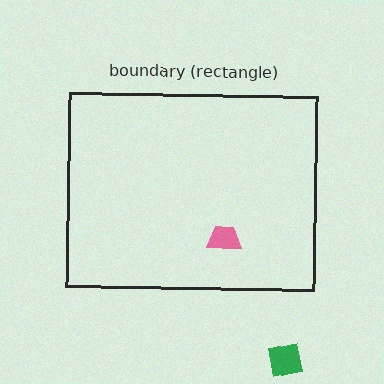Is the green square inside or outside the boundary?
Outside.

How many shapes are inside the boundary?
1 inside, 1 outside.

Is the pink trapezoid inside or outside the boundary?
Inside.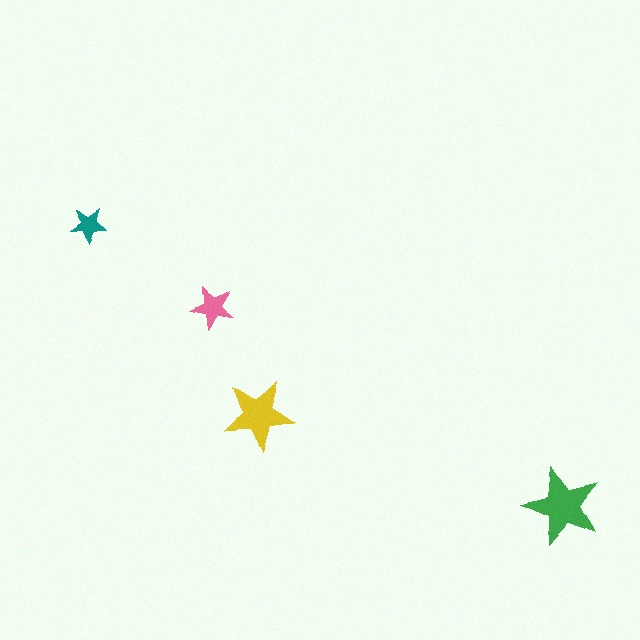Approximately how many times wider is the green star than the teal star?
About 2 times wider.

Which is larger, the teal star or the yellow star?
The yellow one.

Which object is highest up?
The teal star is topmost.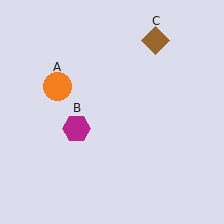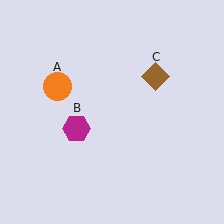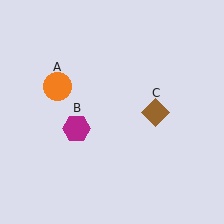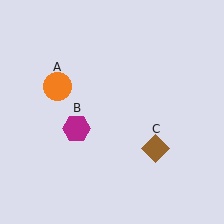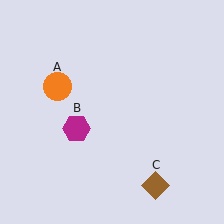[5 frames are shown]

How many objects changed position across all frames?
1 object changed position: brown diamond (object C).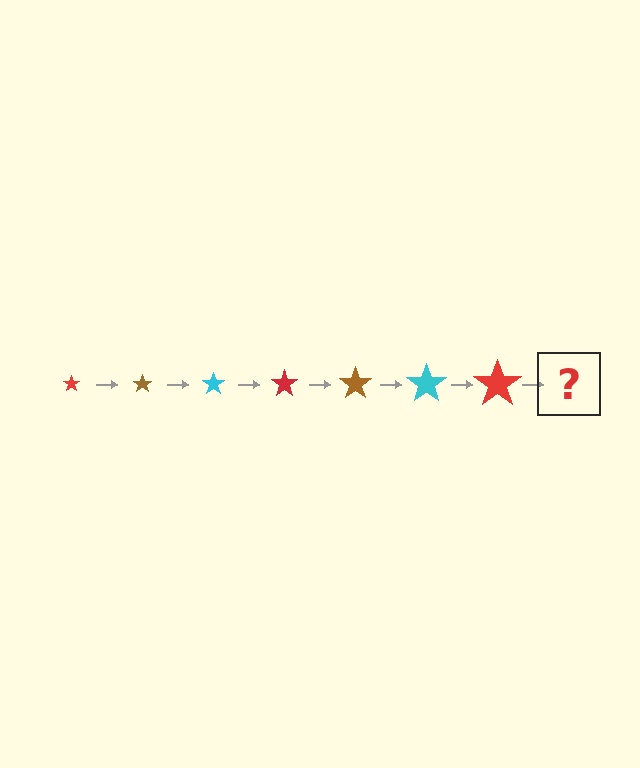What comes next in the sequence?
The next element should be a brown star, larger than the previous one.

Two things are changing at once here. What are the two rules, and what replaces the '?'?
The two rules are that the star grows larger each step and the color cycles through red, brown, and cyan. The '?' should be a brown star, larger than the previous one.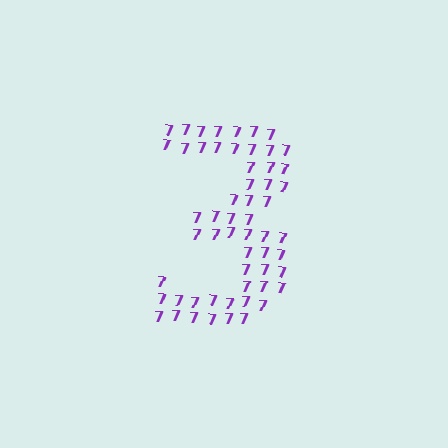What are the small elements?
The small elements are digit 7's.